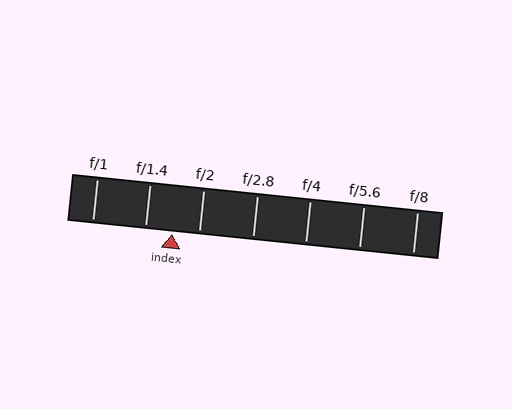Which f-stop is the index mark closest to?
The index mark is closest to f/1.4.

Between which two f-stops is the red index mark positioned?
The index mark is between f/1.4 and f/2.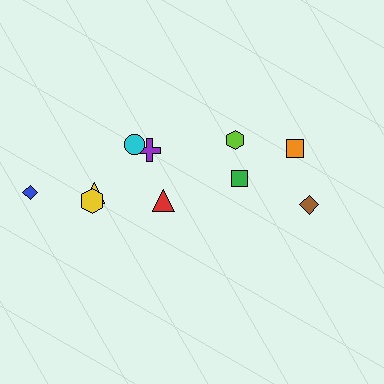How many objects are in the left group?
There are 6 objects.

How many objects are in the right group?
There are 4 objects.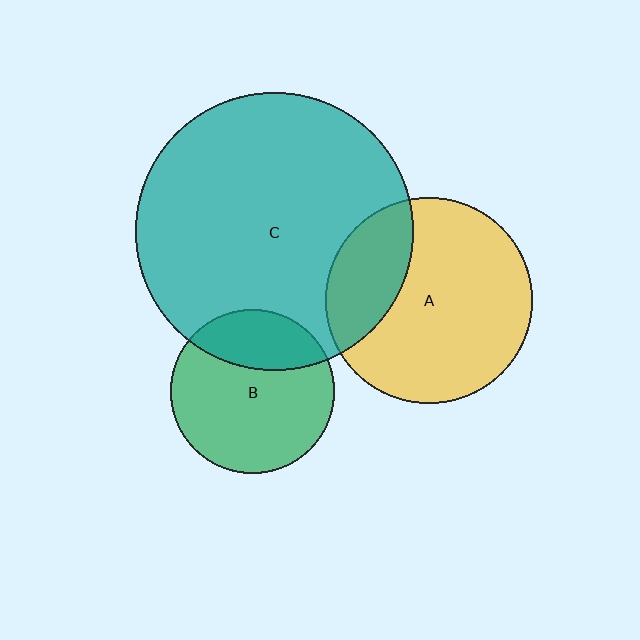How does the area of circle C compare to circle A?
Approximately 1.8 times.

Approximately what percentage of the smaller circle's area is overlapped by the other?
Approximately 25%.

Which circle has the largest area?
Circle C (teal).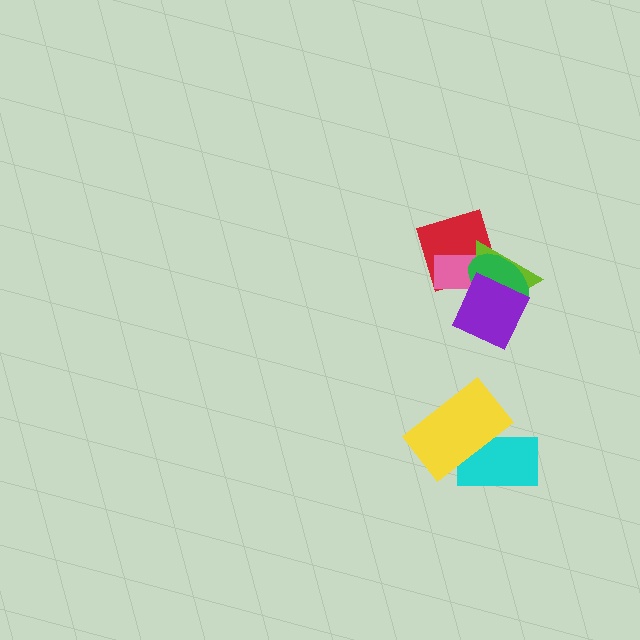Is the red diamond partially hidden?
Yes, it is partially covered by another shape.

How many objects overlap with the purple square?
3 objects overlap with the purple square.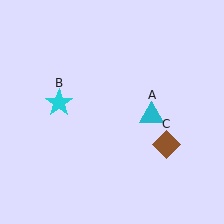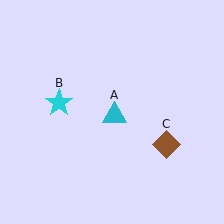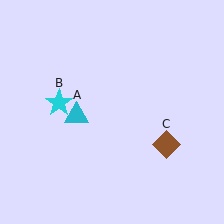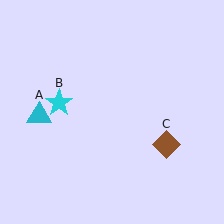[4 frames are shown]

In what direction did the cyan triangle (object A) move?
The cyan triangle (object A) moved left.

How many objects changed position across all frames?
1 object changed position: cyan triangle (object A).